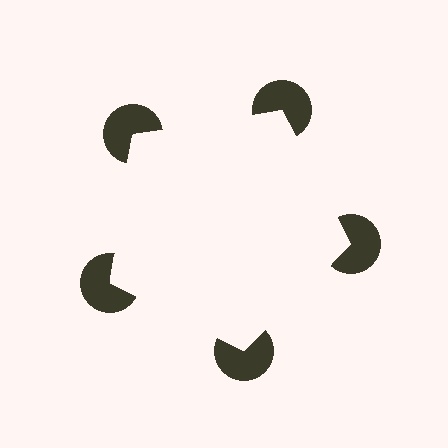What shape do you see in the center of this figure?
An illusory pentagon — its edges are inferred from the aligned wedge cuts in the pac-man discs, not physically drawn.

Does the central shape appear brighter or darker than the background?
It typically appears slightly brighter than the background, even though no actual brightness change is drawn.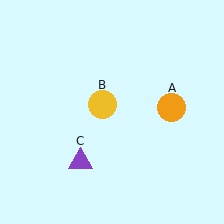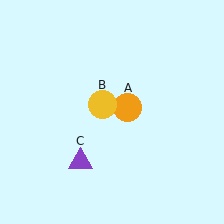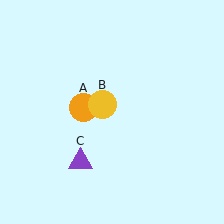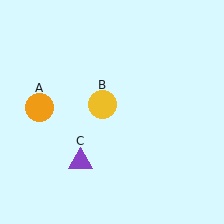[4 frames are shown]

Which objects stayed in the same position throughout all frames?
Yellow circle (object B) and purple triangle (object C) remained stationary.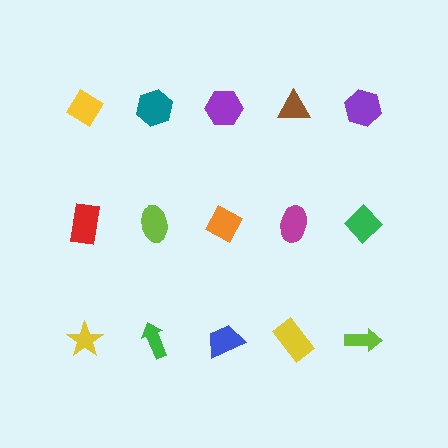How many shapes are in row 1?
5 shapes.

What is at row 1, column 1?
A yellow diamond.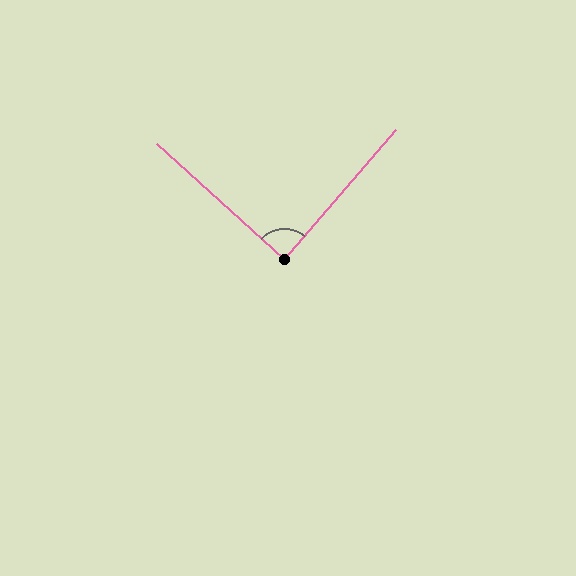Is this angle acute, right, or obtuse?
It is approximately a right angle.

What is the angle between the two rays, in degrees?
Approximately 89 degrees.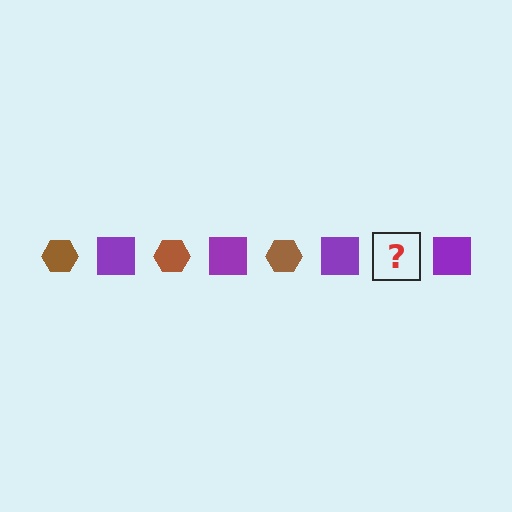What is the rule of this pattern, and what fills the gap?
The rule is that the pattern alternates between brown hexagon and purple square. The gap should be filled with a brown hexagon.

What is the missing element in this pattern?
The missing element is a brown hexagon.